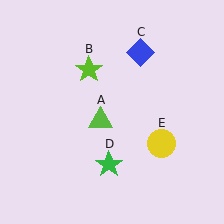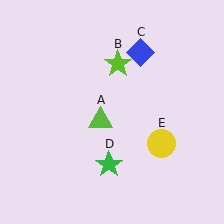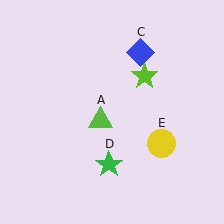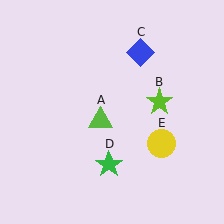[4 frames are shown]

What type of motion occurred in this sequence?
The lime star (object B) rotated clockwise around the center of the scene.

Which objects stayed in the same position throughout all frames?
Lime triangle (object A) and blue diamond (object C) and green star (object D) and yellow circle (object E) remained stationary.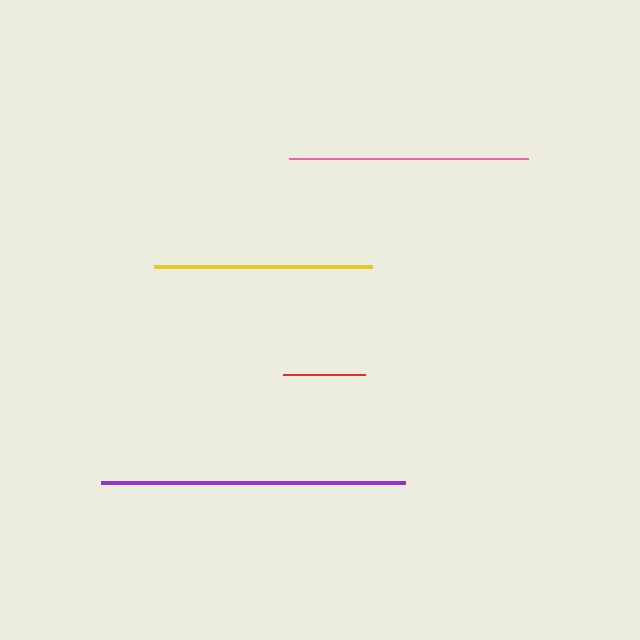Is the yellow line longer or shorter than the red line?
The yellow line is longer than the red line.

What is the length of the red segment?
The red segment is approximately 82 pixels long.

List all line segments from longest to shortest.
From longest to shortest: purple, pink, yellow, red.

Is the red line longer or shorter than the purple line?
The purple line is longer than the red line.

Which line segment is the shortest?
The red line is the shortest at approximately 82 pixels.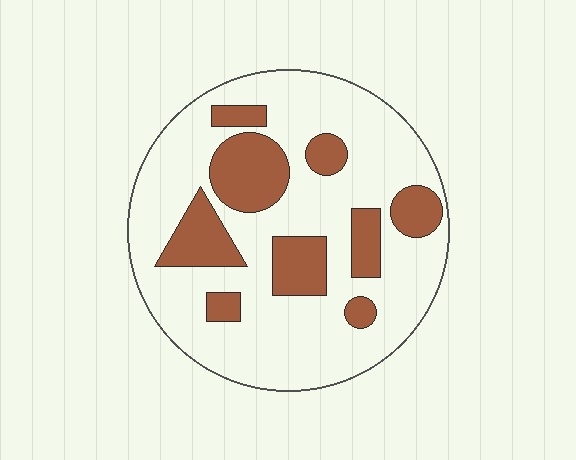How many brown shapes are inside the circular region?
9.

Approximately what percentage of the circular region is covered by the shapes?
Approximately 25%.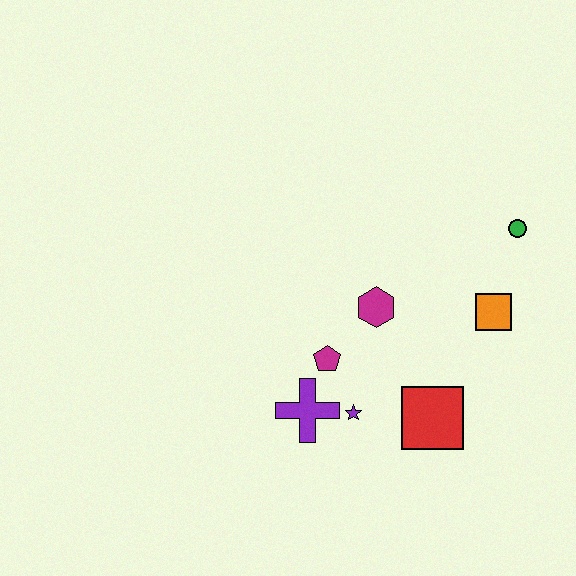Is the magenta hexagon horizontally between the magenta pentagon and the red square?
Yes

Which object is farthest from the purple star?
The green circle is farthest from the purple star.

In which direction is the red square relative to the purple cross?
The red square is to the right of the purple cross.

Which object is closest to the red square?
The purple star is closest to the red square.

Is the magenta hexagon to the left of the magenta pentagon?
No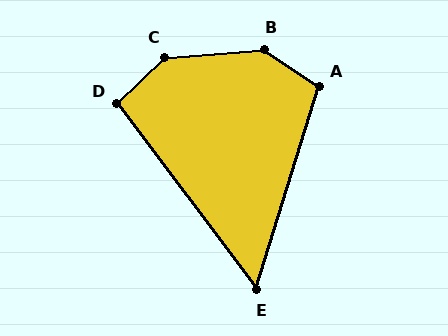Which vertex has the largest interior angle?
C, at approximately 141 degrees.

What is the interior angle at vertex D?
Approximately 97 degrees (obtuse).